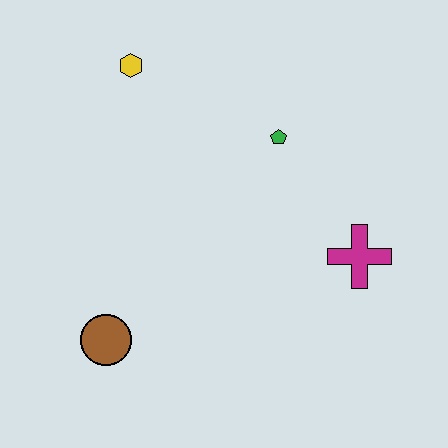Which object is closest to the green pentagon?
The magenta cross is closest to the green pentagon.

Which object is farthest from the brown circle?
The yellow hexagon is farthest from the brown circle.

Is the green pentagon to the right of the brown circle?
Yes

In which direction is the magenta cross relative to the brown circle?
The magenta cross is to the right of the brown circle.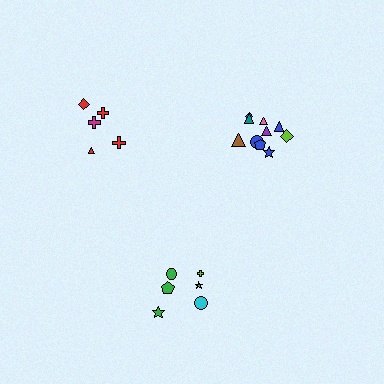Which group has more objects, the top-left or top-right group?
The top-right group.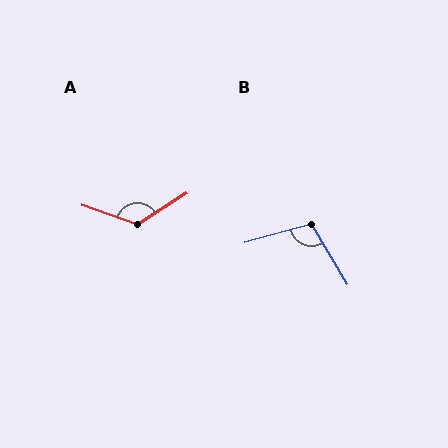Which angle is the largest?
A, at approximately 128 degrees.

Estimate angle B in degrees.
Approximately 105 degrees.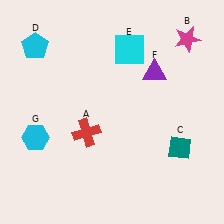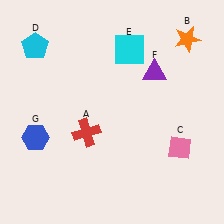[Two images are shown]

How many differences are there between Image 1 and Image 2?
There are 3 differences between the two images.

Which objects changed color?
B changed from magenta to orange. C changed from teal to pink. G changed from cyan to blue.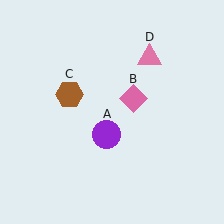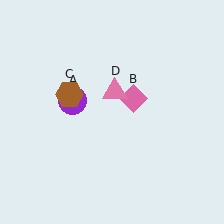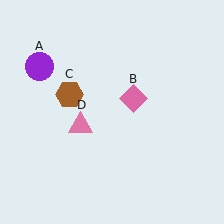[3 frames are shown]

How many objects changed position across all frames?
2 objects changed position: purple circle (object A), pink triangle (object D).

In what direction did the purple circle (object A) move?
The purple circle (object A) moved up and to the left.